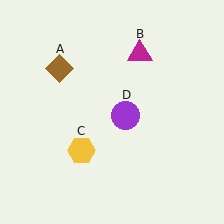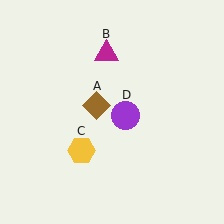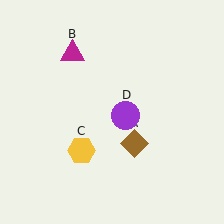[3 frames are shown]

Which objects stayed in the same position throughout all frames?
Yellow hexagon (object C) and purple circle (object D) remained stationary.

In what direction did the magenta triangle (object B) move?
The magenta triangle (object B) moved left.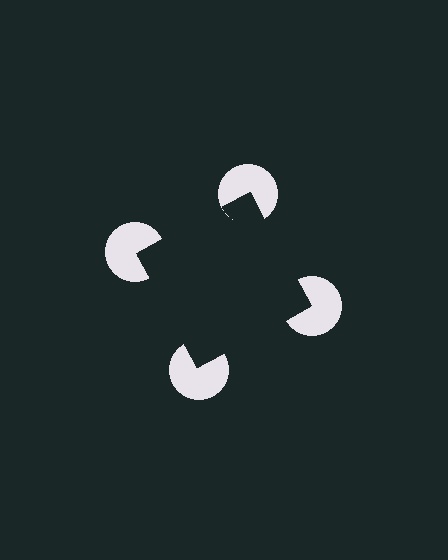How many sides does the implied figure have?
4 sides.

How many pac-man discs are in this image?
There are 4 — one at each vertex of the illusory square.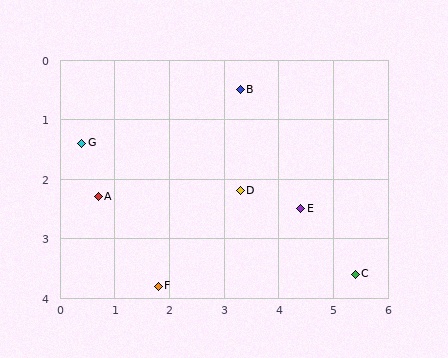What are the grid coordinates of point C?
Point C is at approximately (5.4, 3.6).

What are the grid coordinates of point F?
Point F is at approximately (1.8, 3.8).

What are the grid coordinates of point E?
Point E is at approximately (4.4, 2.5).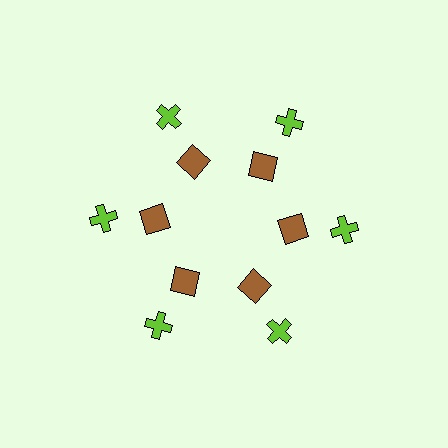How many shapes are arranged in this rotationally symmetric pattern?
There are 12 shapes, arranged in 6 groups of 2.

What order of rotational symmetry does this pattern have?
This pattern has 6-fold rotational symmetry.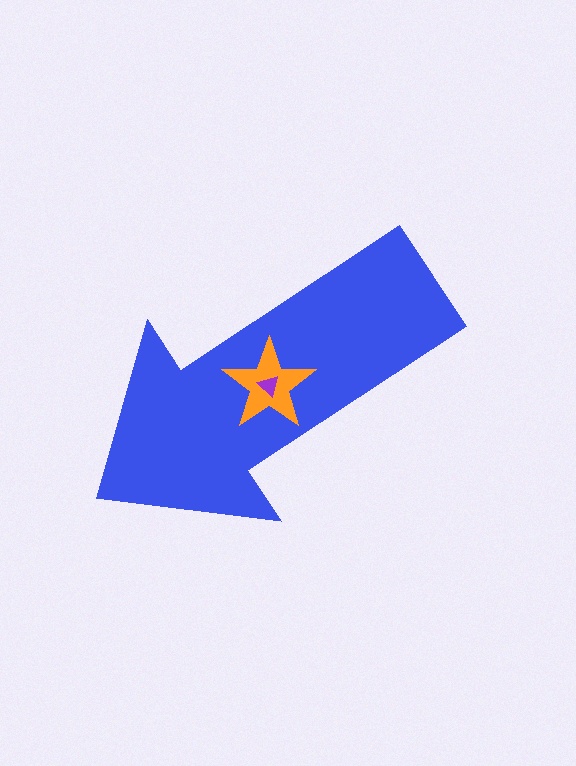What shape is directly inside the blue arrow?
The orange star.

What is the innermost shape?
The purple triangle.